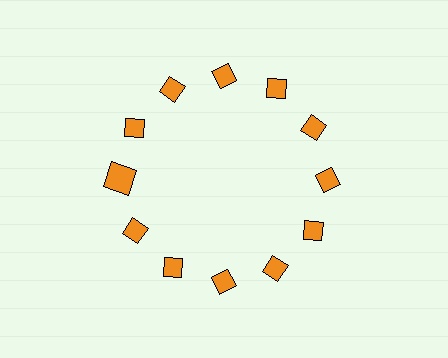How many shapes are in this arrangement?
There are 12 shapes arranged in a ring pattern.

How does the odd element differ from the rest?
It has a different shape: square instead of diamond.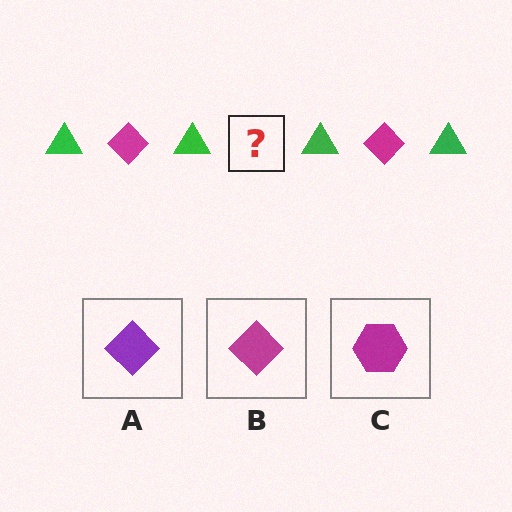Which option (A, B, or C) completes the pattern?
B.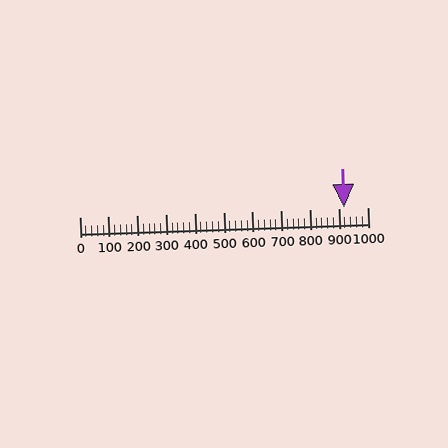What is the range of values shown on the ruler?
The ruler shows values from 0 to 1000.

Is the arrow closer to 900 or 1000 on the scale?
The arrow is closer to 900.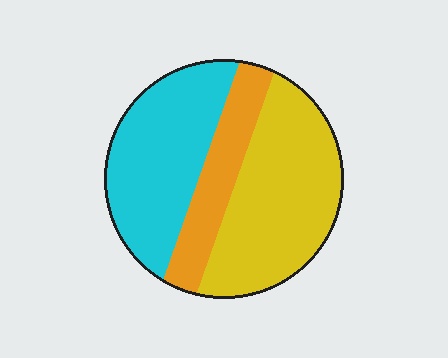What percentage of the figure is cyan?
Cyan takes up about three eighths (3/8) of the figure.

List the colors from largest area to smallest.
From largest to smallest: yellow, cyan, orange.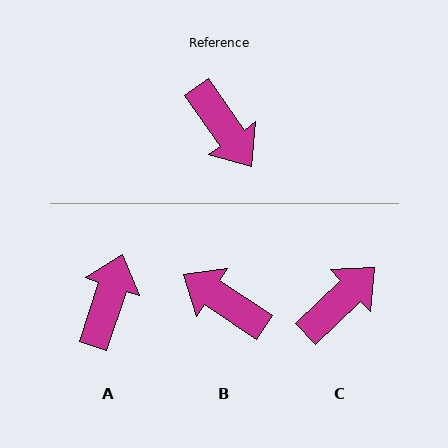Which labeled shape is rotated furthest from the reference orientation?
B, about 158 degrees away.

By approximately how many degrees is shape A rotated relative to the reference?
Approximately 127 degrees counter-clockwise.